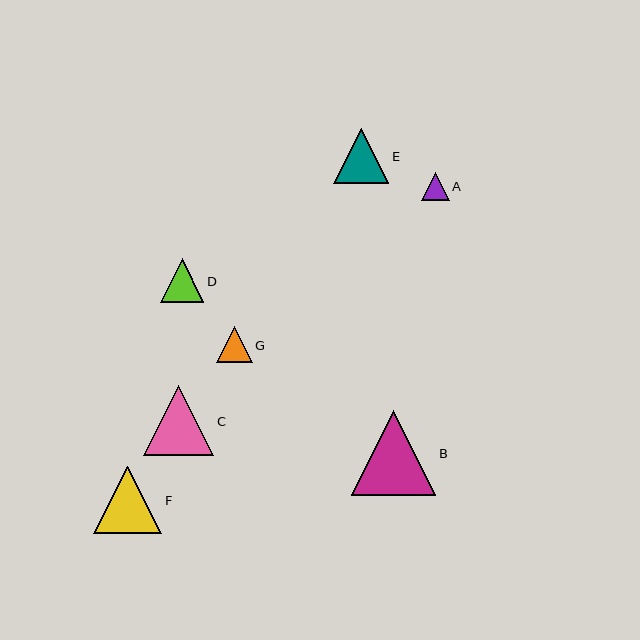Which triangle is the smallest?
Triangle A is the smallest with a size of approximately 28 pixels.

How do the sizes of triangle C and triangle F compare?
Triangle C and triangle F are approximately the same size.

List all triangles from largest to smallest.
From largest to smallest: B, C, F, E, D, G, A.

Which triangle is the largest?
Triangle B is the largest with a size of approximately 84 pixels.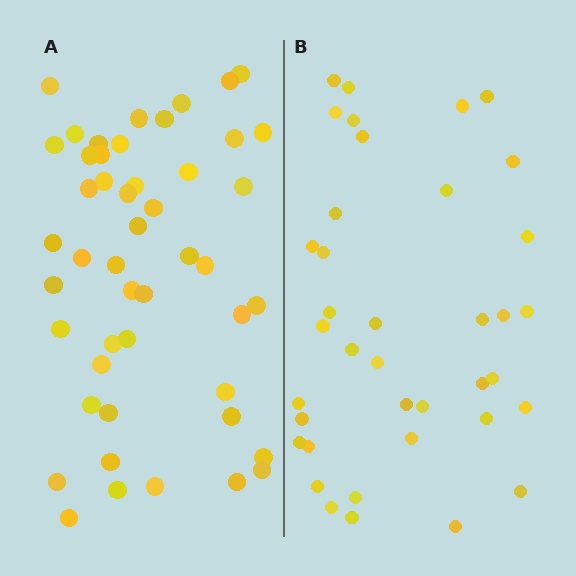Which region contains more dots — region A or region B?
Region A (the left region) has more dots.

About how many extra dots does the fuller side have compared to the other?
Region A has roughly 10 or so more dots than region B.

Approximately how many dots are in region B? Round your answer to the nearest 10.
About 40 dots. (The exact count is 38, which rounds to 40.)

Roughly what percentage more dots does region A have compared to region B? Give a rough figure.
About 25% more.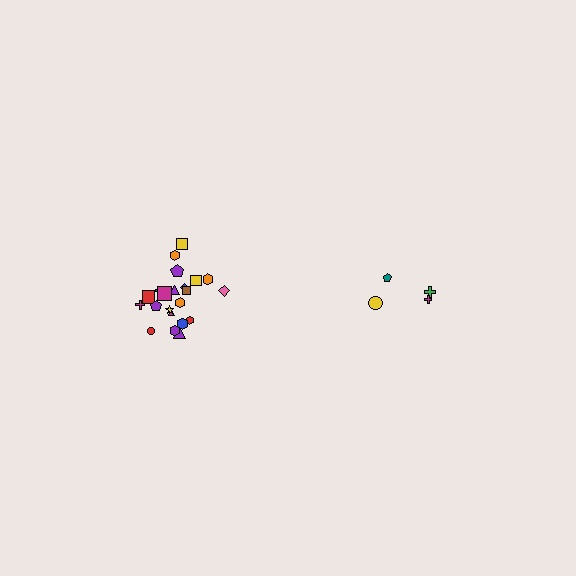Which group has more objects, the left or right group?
The left group.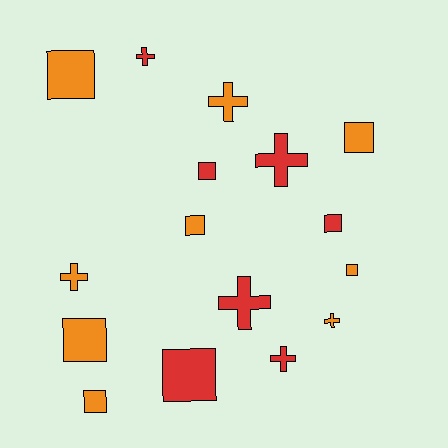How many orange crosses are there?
There are 3 orange crosses.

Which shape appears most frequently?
Square, with 9 objects.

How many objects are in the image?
There are 16 objects.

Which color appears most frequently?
Orange, with 9 objects.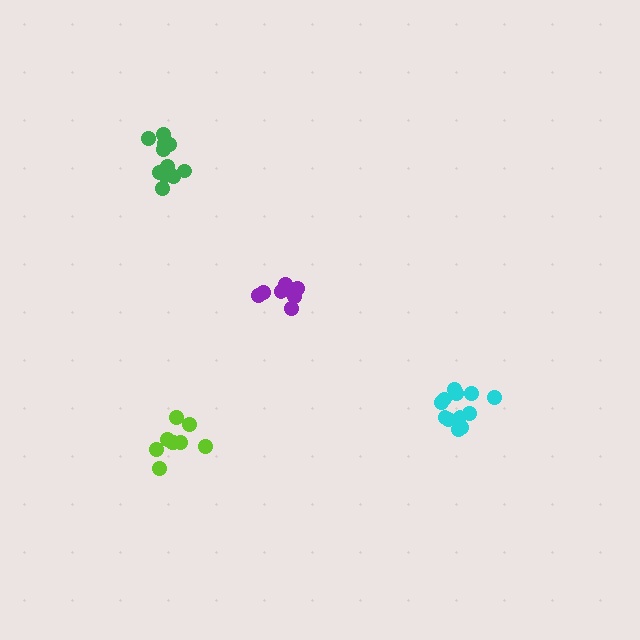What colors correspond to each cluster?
The clusters are colored: purple, green, cyan, lime.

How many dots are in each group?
Group 1: 8 dots, Group 2: 11 dots, Group 3: 12 dots, Group 4: 9 dots (40 total).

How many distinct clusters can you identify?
There are 4 distinct clusters.